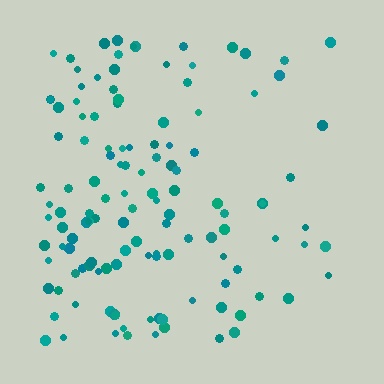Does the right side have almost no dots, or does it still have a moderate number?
Still a moderate number, just noticeably fewer than the left.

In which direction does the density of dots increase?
From right to left, with the left side densest.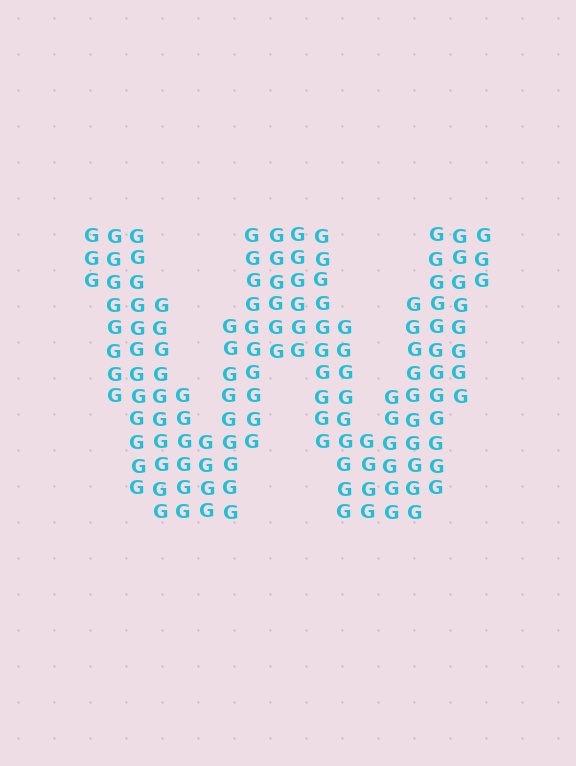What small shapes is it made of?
It is made of small letter G's.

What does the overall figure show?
The overall figure shows the letter W.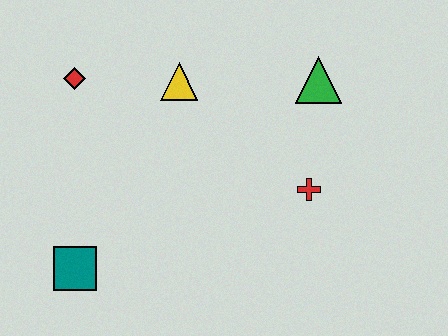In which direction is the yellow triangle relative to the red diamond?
The yellow triangle is to the right of the red diamond.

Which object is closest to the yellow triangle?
The red diamond is closest to the yellow triangle.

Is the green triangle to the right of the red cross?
Yes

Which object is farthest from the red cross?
The red diamond is farthest from the red cross.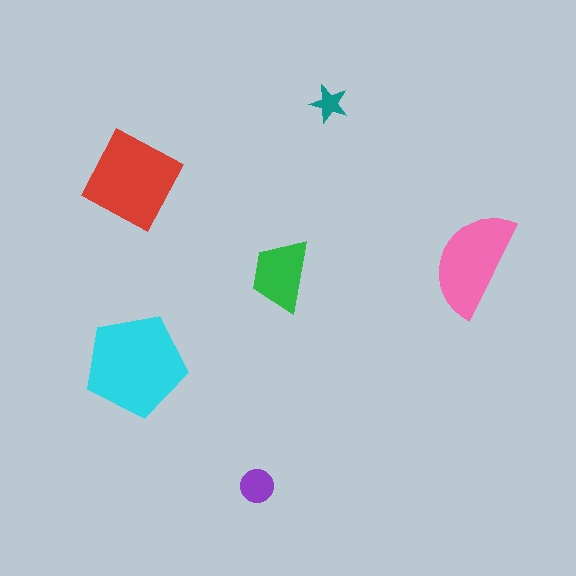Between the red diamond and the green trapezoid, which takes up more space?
The red diamond.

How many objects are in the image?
There are 6 objects in the image.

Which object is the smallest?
The teal star.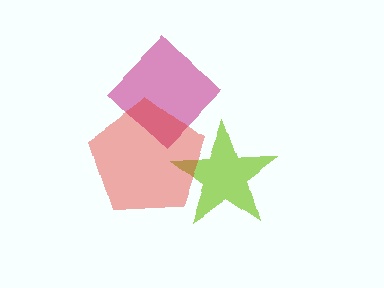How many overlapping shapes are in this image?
There are 3 overlapping shapes in the image.